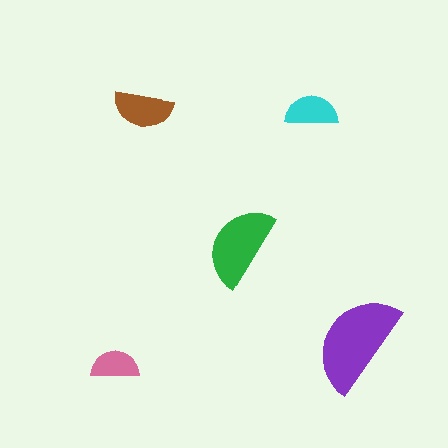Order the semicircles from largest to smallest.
the purple one, the green one, the brown one, the cyan one, the pink one.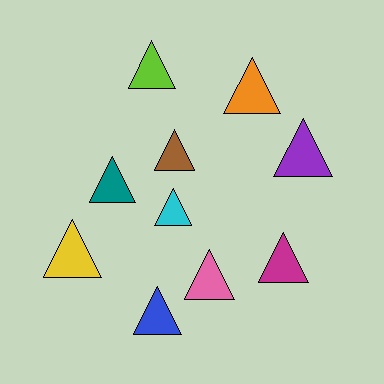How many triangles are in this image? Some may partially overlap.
There are 10 triangles.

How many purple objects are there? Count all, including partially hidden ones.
There is 1 purple object.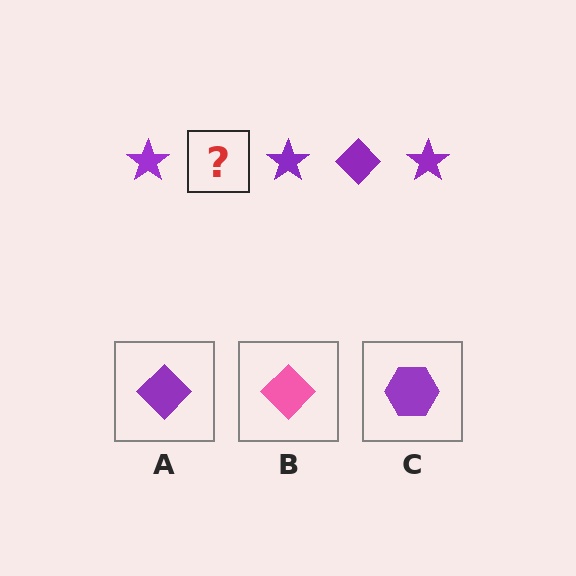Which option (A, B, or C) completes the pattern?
A.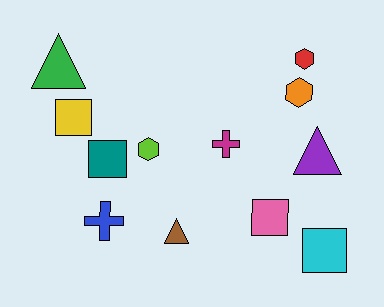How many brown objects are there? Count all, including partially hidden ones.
There is 1 brown object.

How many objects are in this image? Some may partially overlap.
There are 12 objects.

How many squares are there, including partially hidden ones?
There are 4 squares.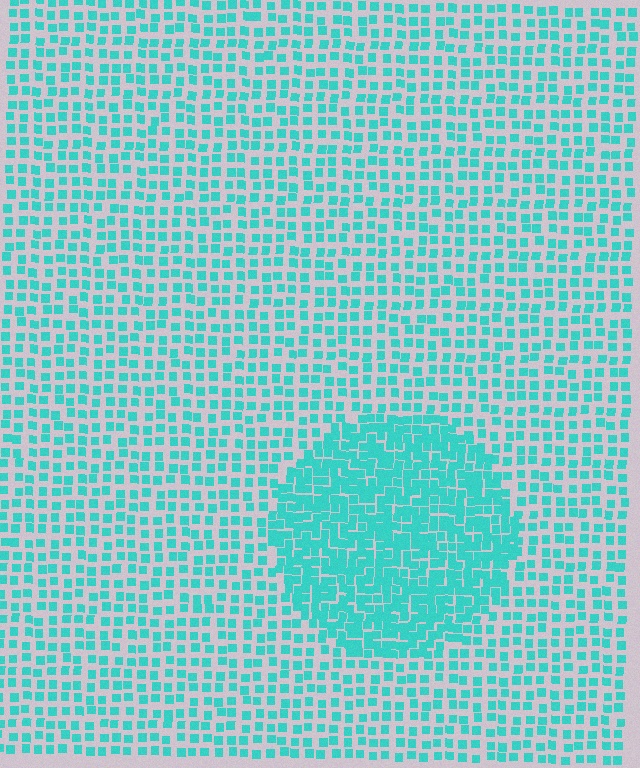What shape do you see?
I see a circle.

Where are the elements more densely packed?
The elements are more densely packed inside the circle boundary.